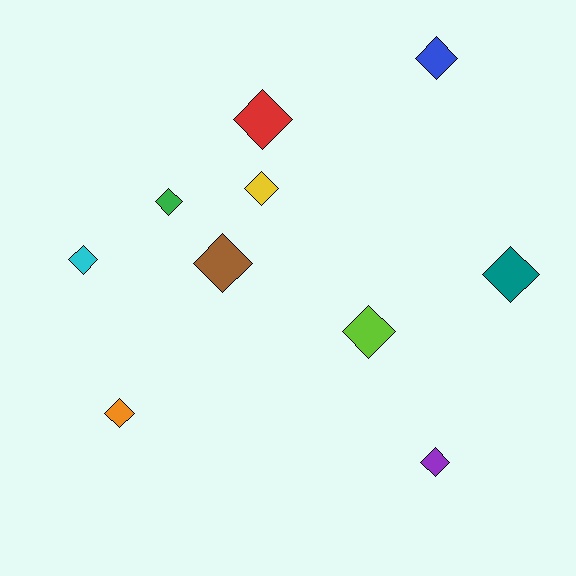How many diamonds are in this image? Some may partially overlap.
There are 10 diamonds.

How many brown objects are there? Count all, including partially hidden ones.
There is 1 brown object.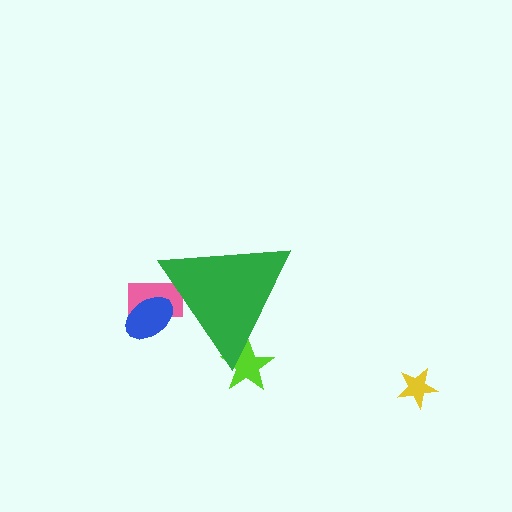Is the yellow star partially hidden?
No, the yellow star is fully visible.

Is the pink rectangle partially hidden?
Yes, the pink rectangle is partially hidden behind the green triangle.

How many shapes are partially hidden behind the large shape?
3 shapes are partially hidden.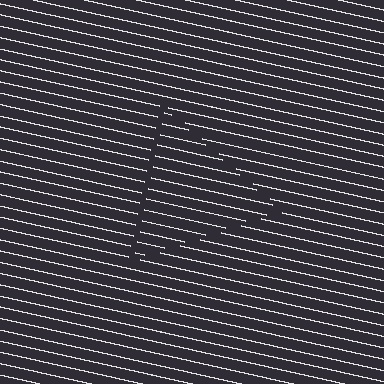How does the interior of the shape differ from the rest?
The interior of the shape contains the same grating, shifted by half a period — the contour is defined by the phase discontinuity where line-ends from the inner and outer gratings abut.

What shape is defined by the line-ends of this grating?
An illusory triangle. The interior of the shape contains the same grating, shifted by half a period — the contour is defined by the phase discontinuity where line-ends from the inner and outer gratings abut.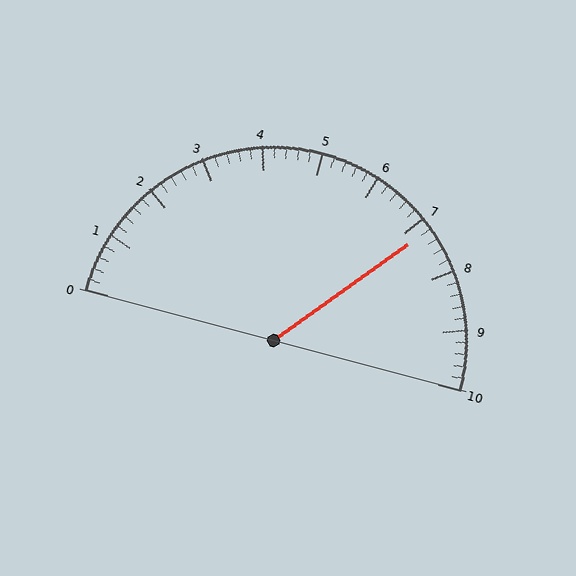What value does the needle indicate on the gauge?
The needle indicates approximately 7.2.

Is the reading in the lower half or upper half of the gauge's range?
The reading is in the upper half of the range (0 to 10).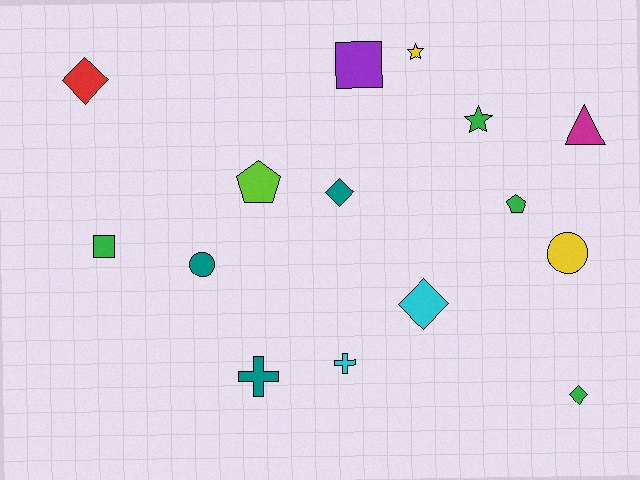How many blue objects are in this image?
There are no blue objects.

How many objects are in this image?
There are 15 objects.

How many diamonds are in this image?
There are 4 diamonds.